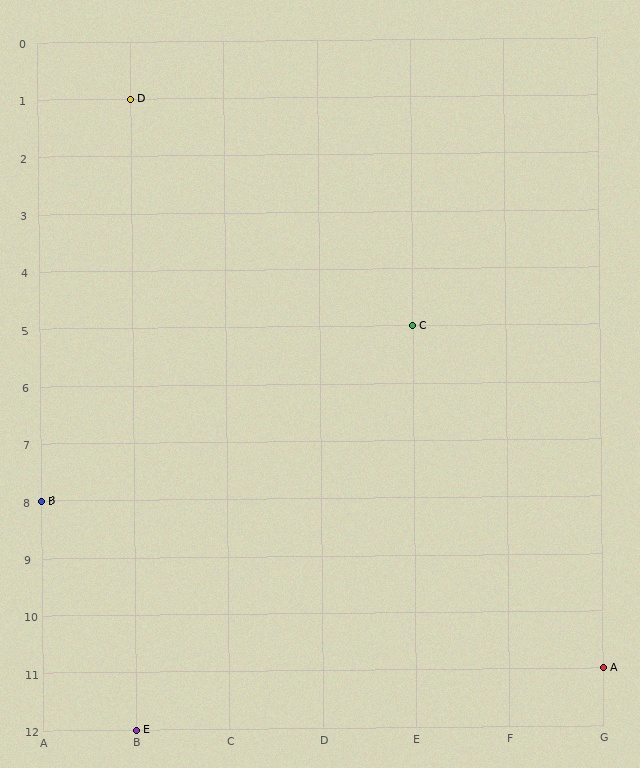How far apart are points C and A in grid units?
Points C and A are 2 columns and 6 rows apart (about 6.3 grid units diagonally).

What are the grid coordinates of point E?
Point E is at grid coordinates (B, 12).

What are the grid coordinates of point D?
Point D is at grid coordinates (B, 1).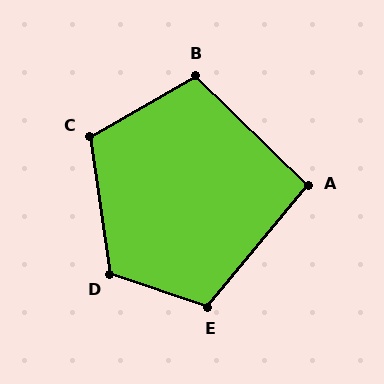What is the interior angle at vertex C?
Approximately 112 degrees (obtuse).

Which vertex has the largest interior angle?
D, at approximately 117 degrees.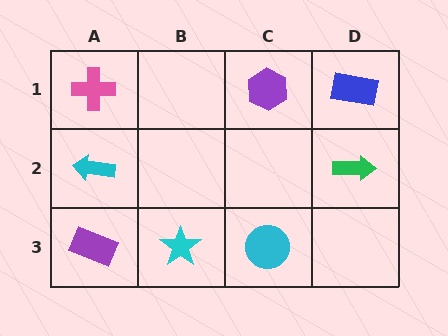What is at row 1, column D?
A blue rectangle.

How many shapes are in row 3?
3 shapes.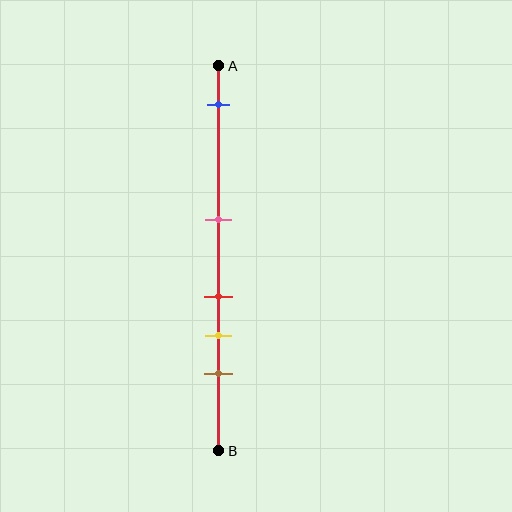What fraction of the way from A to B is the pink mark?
The pink mark is approximately 40% (0.4) of the way from A to B.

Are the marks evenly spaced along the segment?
No, the marks are not evenly spaced.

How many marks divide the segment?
There are 5 marks dividing the segment.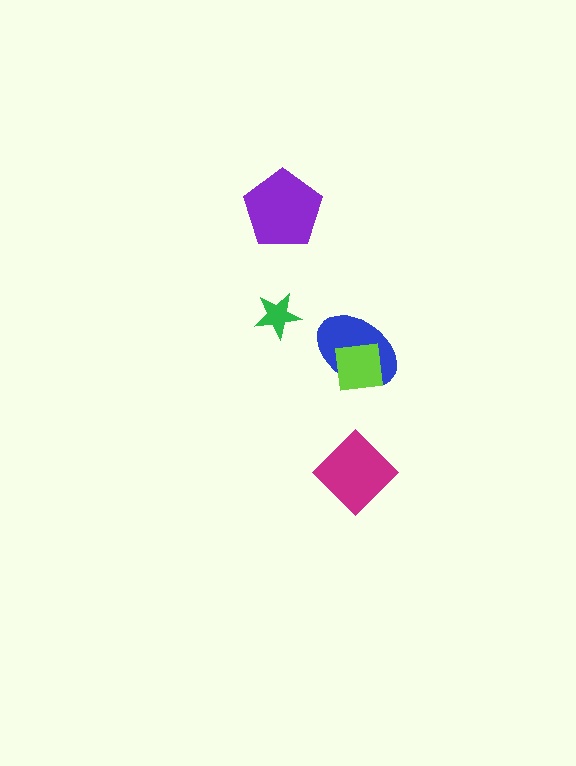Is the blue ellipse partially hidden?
Yes, it is partially covered by another shape.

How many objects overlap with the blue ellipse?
1 object overlaps with the blue ellipse.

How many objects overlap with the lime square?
1 object overlaps with the lime square.